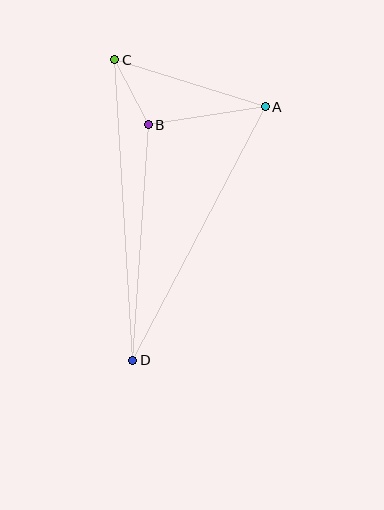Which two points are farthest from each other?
Points C and D are farthest from each other.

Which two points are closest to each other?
Points B and C are closest to each other.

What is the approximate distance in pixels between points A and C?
The distance between A and C is approximately 158 pixels.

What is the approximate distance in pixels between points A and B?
The distance between A and B is approximately 118 pixels.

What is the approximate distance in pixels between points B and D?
The distance between B and D is approximately 236 pixels.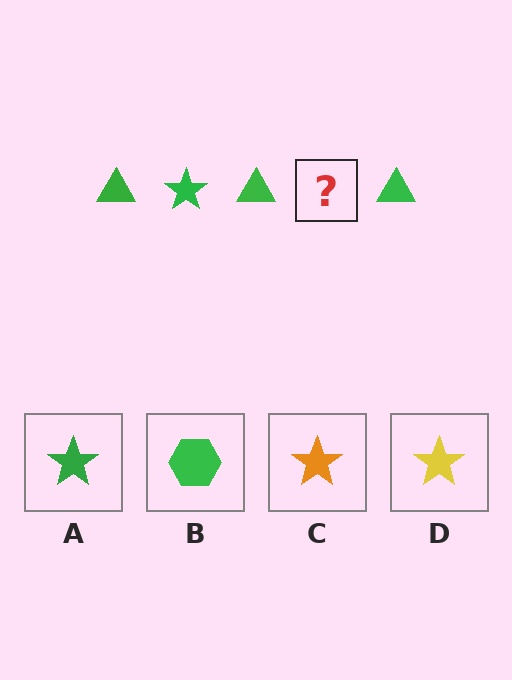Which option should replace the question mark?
Option A.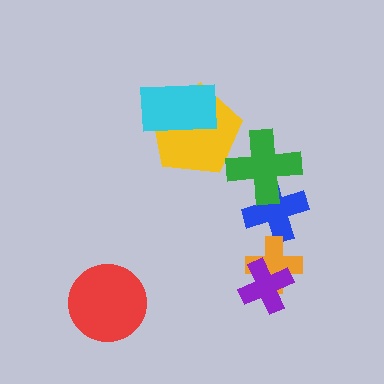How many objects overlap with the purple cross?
1 object overlaps with the purple cross.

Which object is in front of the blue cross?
The green cross is in front of the blue cross.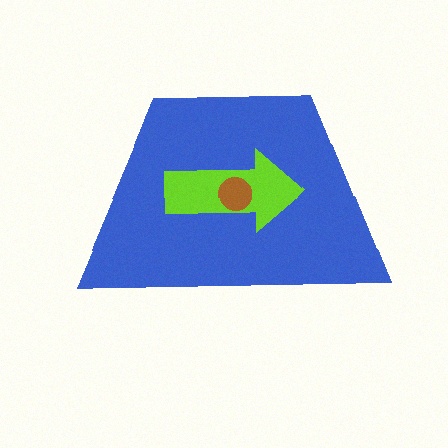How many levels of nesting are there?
3.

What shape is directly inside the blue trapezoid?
The lime arrow.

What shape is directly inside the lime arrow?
The brown circle.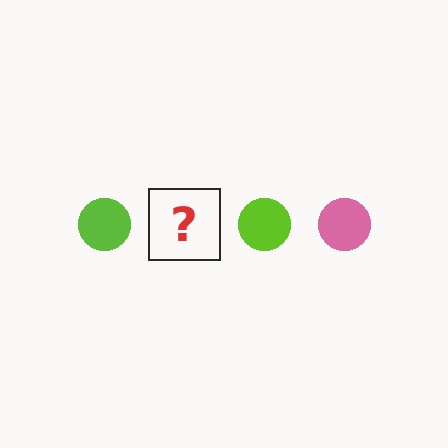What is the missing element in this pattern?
The missing element is a pink circle.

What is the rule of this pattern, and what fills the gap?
The rule is that the pattern cycles through lime, pink circles. The gap should be filled with a pink circle.